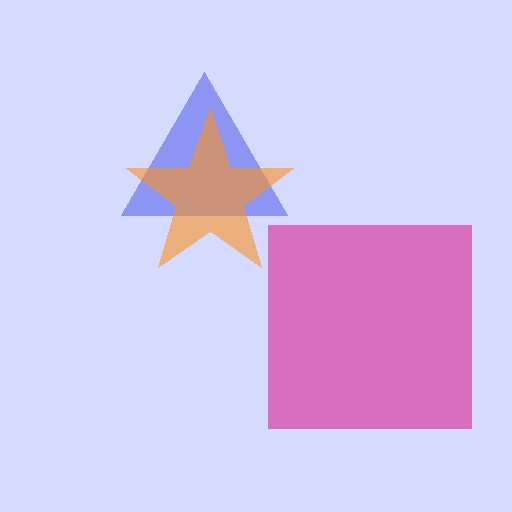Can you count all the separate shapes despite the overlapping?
Yes, there are 3 separate shapes.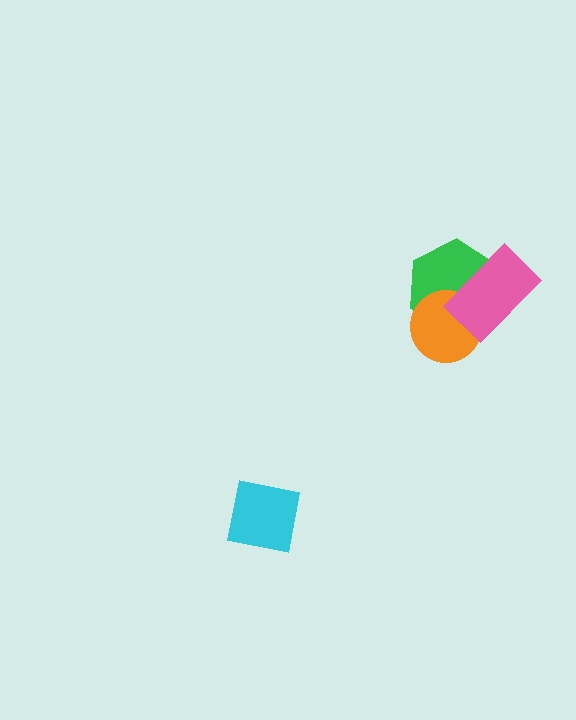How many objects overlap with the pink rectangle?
2 objects overlap with the pink rectangle.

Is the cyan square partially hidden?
No, no other shape covers it.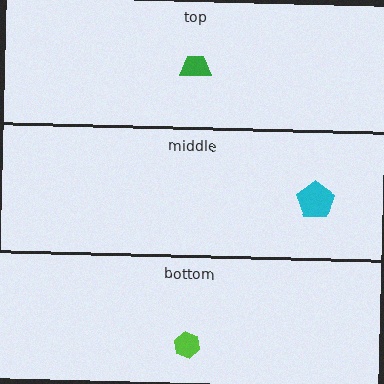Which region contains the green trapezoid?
The top region.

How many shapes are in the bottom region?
1.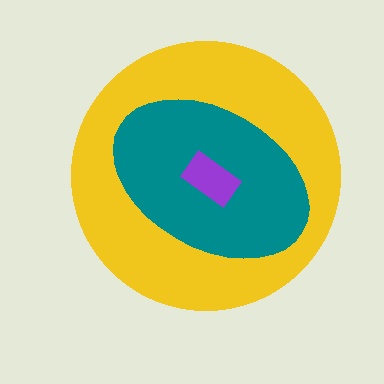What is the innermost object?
The purple rectangle.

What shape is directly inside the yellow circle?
The teal ellipse.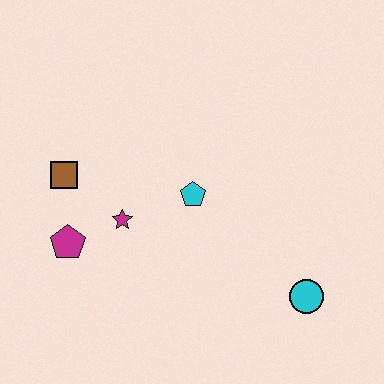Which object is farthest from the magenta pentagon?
The cyan circle is farthest from the magenta pentagon.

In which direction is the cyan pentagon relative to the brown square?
The cyan pentagon is to the right of the brown square.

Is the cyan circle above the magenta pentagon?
No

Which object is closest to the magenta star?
The magenta pentagon is closest to the magenta star.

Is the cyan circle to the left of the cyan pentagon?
No